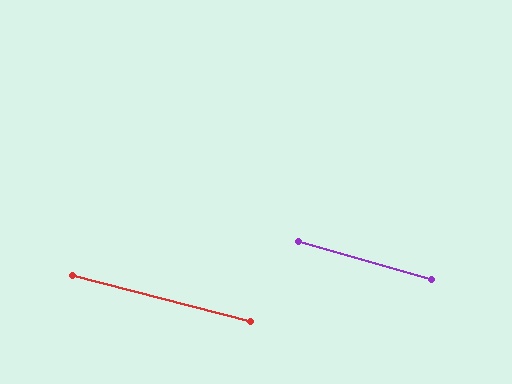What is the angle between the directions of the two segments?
Approximately 2 degrees.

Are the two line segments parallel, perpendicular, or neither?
Parallel — their directions differ by only 1.7°.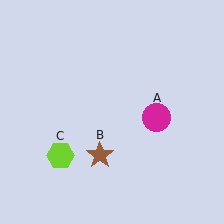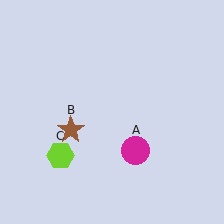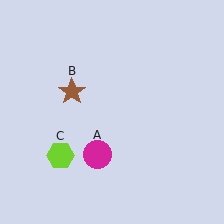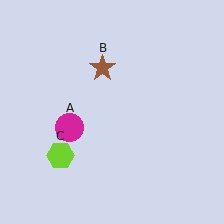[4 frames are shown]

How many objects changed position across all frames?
2 objects changed position: magenta circle (object A), brown star (object B).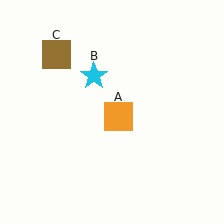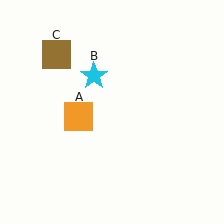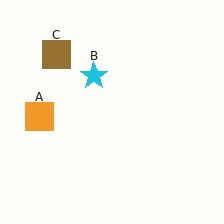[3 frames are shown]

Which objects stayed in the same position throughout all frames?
Cyan star (object B) and brown square (object C) remained stationary.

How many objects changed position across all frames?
1 object changed position: orange square (object A).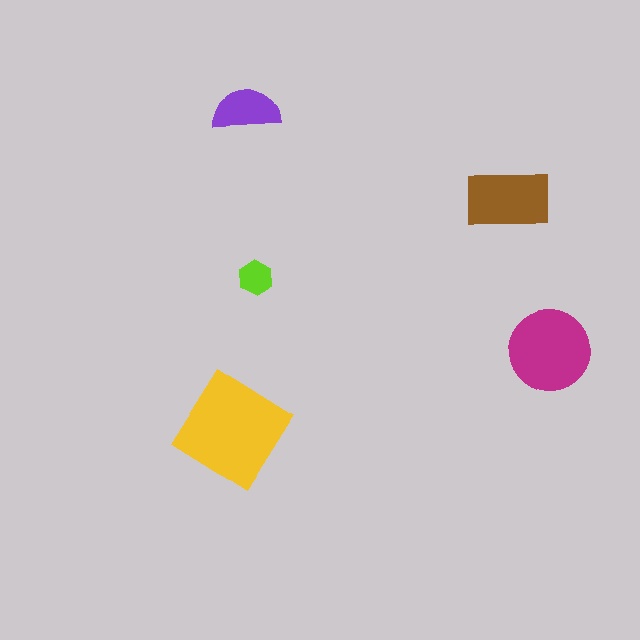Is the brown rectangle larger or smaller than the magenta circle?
Smaller.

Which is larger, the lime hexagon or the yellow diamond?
The yellow diamond.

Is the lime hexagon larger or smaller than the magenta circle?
Smaller.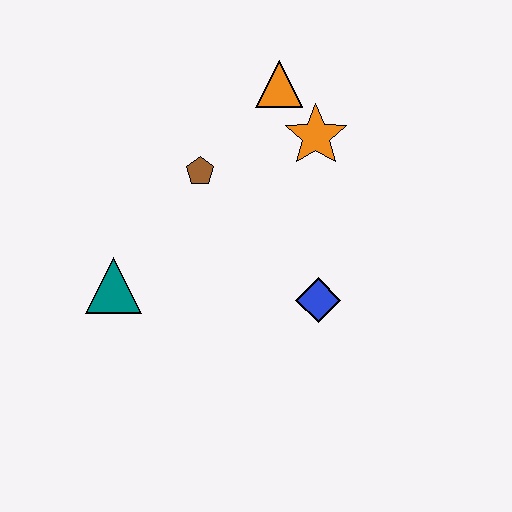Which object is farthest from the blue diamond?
The orange triangle is farthest from the blue diamond.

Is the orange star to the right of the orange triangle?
Yes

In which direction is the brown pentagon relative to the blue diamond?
The brown pentagon is above the blue diamond.